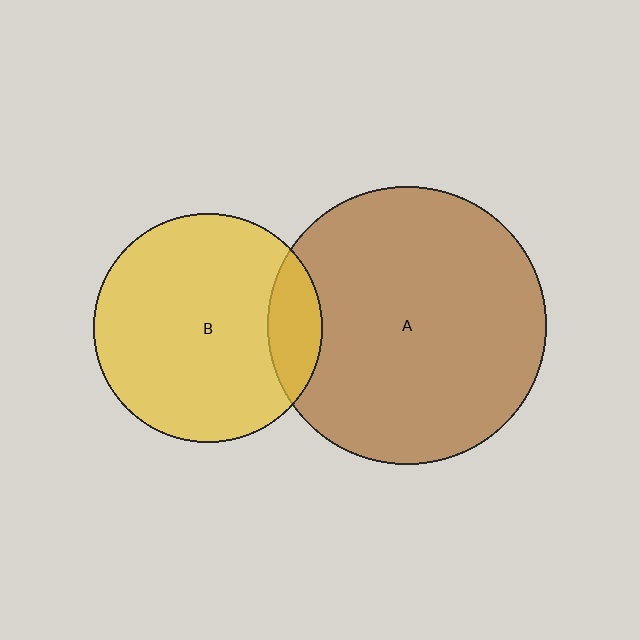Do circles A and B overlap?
Yes.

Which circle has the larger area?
Circle A (brown).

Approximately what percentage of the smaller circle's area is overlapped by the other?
Approximately 15%.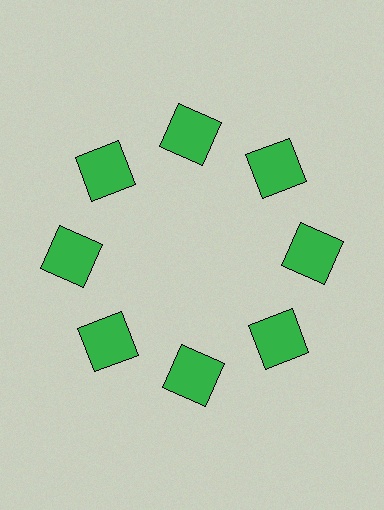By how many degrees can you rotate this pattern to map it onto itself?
The pattern maps onto itself every 45 degrees of rotation.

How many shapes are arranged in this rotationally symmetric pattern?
There are 8 shapes, arranged in 8 groups of 1.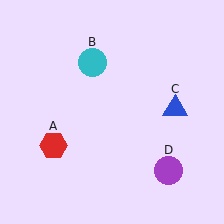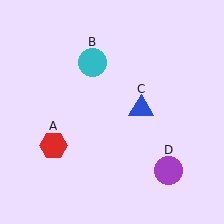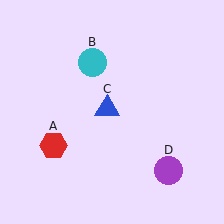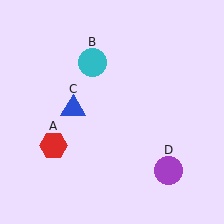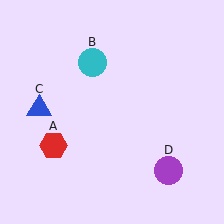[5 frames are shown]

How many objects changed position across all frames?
1 object changed position: blue triangle (object C).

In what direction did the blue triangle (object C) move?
The blue triangle (object C) moved left.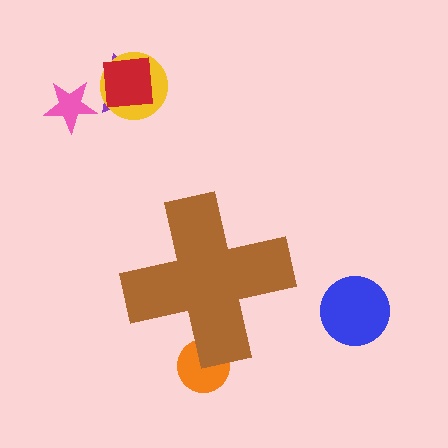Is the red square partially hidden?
No, the red square is fully visible.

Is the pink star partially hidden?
No, the pink star is fully visible.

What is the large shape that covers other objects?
A brown cross.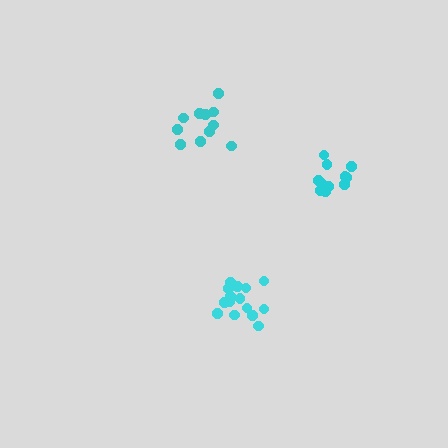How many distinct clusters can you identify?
There are 3 distinct clusters.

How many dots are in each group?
Group 1: 15 dots, Group 2: 11 dots, Group 3: 12 dots (38 total).